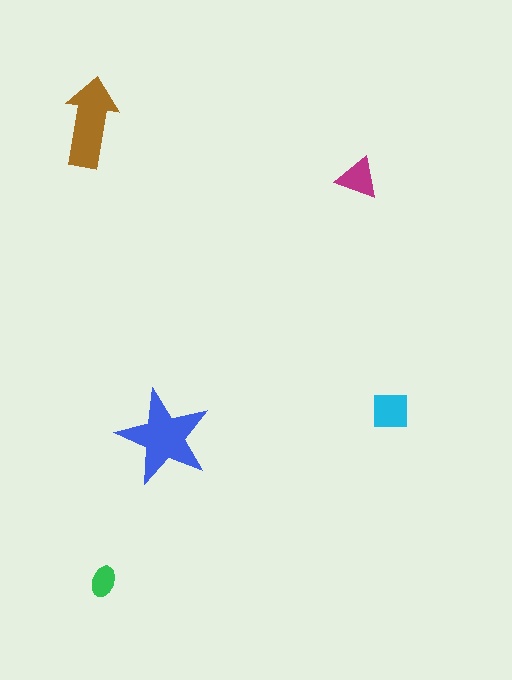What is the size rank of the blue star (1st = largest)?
1st.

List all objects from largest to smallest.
The blue star, the brown arrow, the cyan square, the magenta triangle, the green ellipse.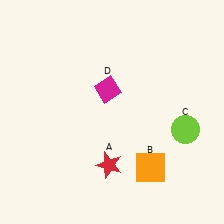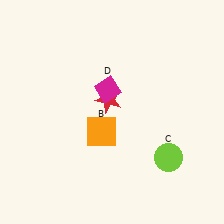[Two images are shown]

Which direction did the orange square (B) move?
The orange square (B) moved left.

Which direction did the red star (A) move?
The red star (A) moved up.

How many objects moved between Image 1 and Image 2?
3 objects moved between the two images.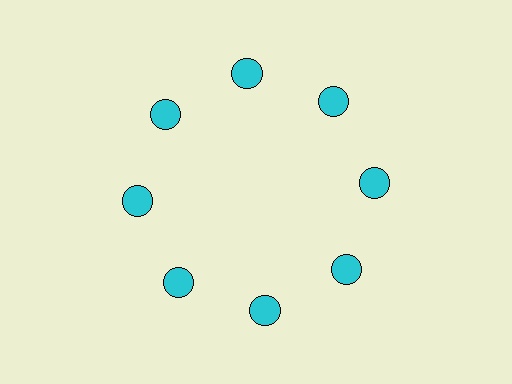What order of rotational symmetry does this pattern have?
This pattern has 8-fold rotational symmetry.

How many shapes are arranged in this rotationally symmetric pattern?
There are 8 shapes, arranged in 8 groups of 1.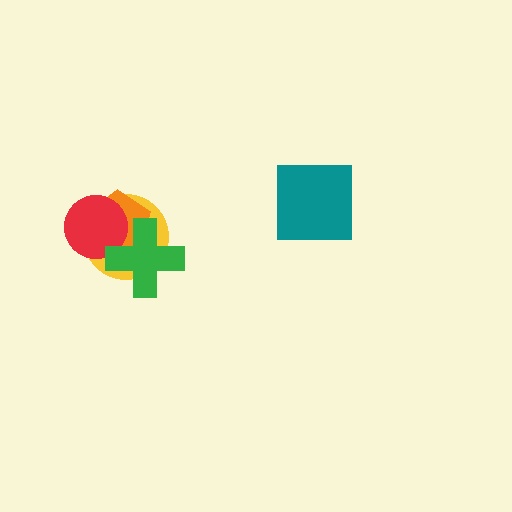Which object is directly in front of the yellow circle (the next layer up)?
The orange pentagon is directly in front of the yellow circle.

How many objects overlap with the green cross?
3 objects overlap with the green cross.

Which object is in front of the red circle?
The green cross is in front of the red circle.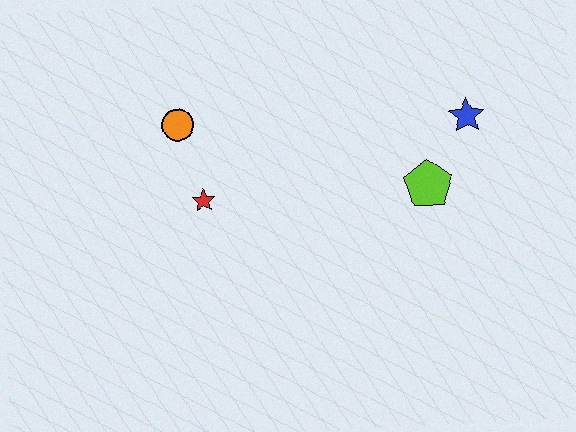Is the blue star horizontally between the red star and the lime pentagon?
No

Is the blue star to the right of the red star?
Yes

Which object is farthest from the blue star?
The orange circle is farthest from the blue star.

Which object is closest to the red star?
The orange circle is closest to the red star.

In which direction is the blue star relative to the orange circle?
The blue star is to the right of the orange circle.